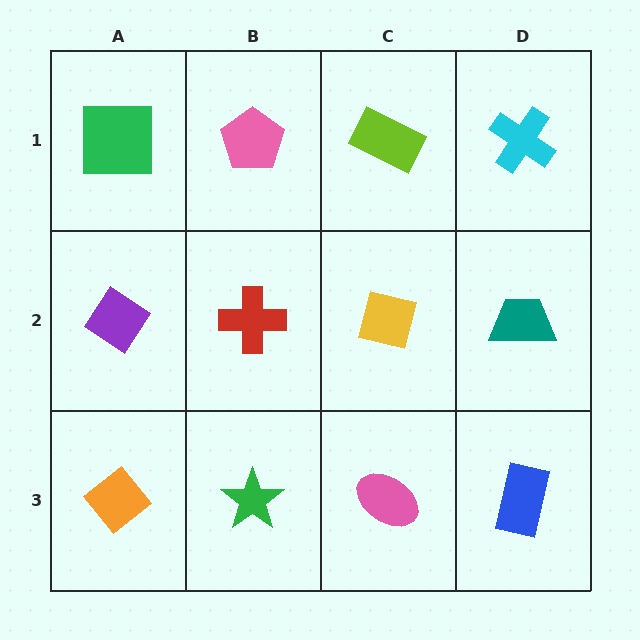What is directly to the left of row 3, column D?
A pink ellipse.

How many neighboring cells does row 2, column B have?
4.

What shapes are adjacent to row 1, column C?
A yellow square (row 2, column C), a pink pentagon (row 1, column B), a cyan cross (row 1, column D).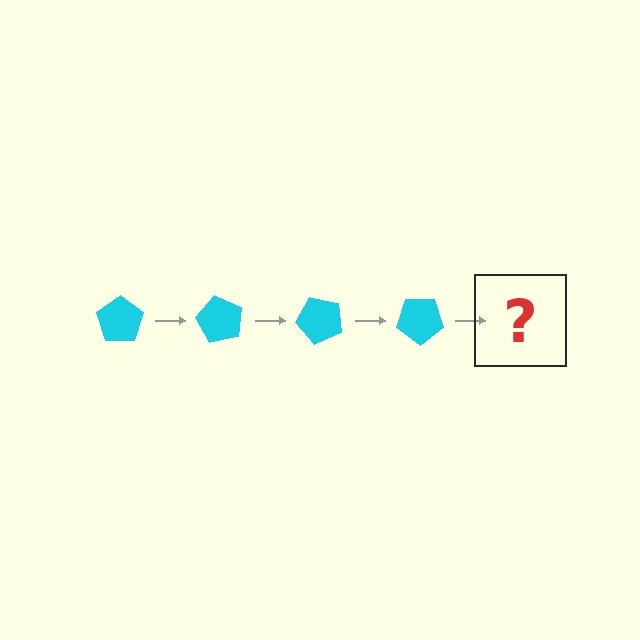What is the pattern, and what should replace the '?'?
The pattern is that the pentagon rotates 60 degrees each step. The '?' should be a cyan pentagon rotated 240 degrees.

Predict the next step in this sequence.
The next step is a cyan pentagon rotated 240 degrees.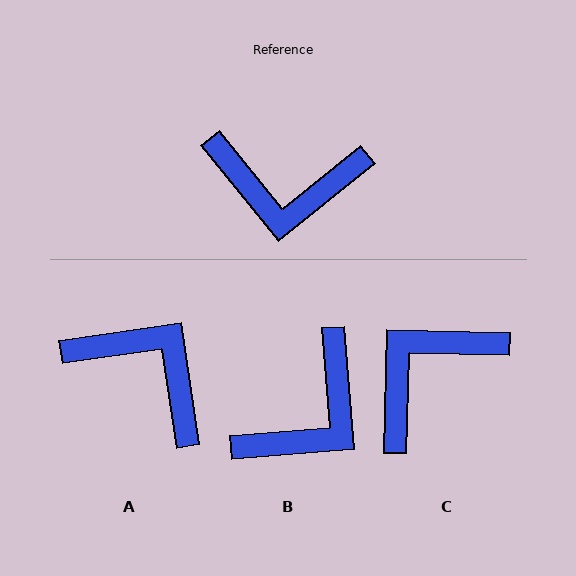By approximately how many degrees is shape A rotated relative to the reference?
Approximately 150 degrees counter-clockwise.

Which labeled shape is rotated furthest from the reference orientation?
A, about 150 degrees away.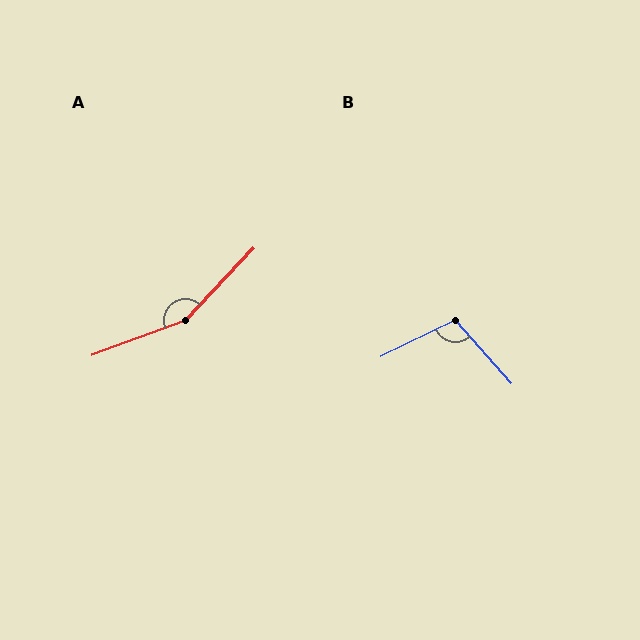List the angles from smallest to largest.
B (106°), A (153°).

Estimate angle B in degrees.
Approximately 106 degrees.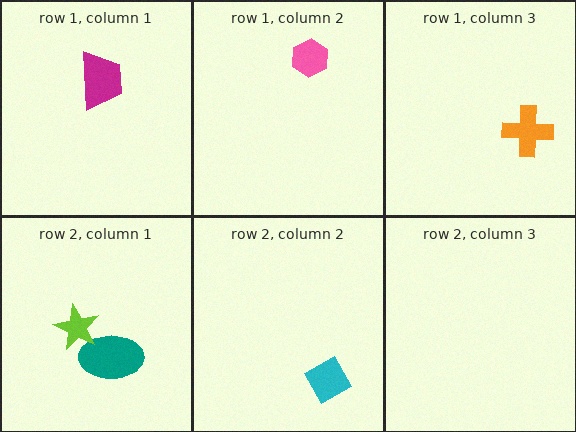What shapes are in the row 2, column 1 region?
The teal ellipse, the lime star.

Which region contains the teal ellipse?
The row 2, column 1 region.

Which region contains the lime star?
The row 2, column 1 region.